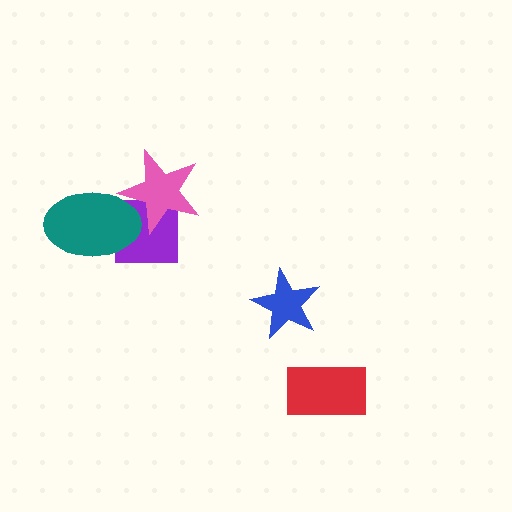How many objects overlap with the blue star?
0 objects overlap with the blue star.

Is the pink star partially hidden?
Yes, it is partially covered by another shape.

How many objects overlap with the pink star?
2 objects overlap with the pink star.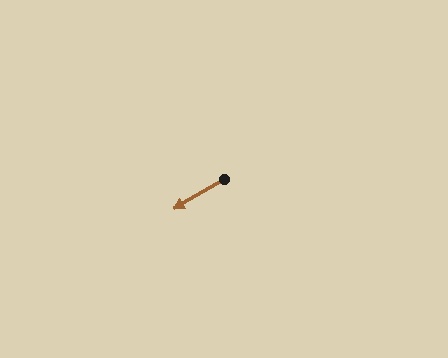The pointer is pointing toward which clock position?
Roughly 8 o'clock.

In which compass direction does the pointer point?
Southwest.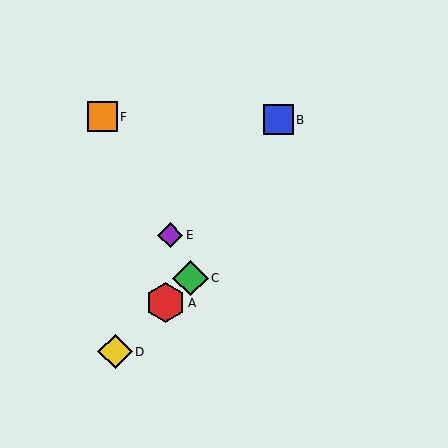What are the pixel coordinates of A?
Object A is at (166, 303).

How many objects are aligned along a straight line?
3 objects (A, C, D) are aligned along a straight line.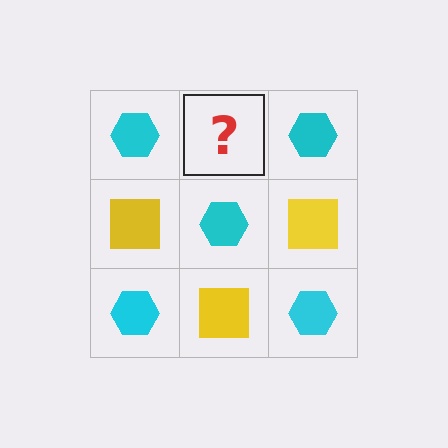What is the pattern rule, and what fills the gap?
The rule is that it alternates cyan hexagon and yellow square in a checkerboard pattern. The gap should be filled with a yellow square.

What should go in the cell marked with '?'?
The missing cell should contain a yellow square.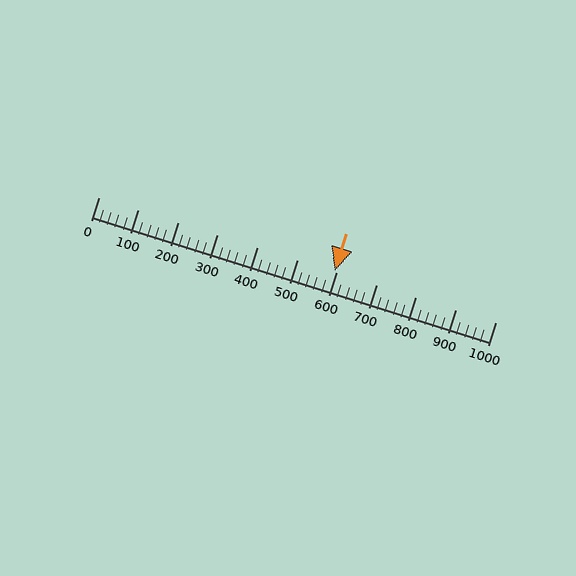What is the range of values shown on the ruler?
The ruler shows values from 0 to 1000.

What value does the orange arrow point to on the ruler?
The orange arrow points to approximately 594.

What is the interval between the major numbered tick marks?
The major tick marks are spaced 100 units apart.